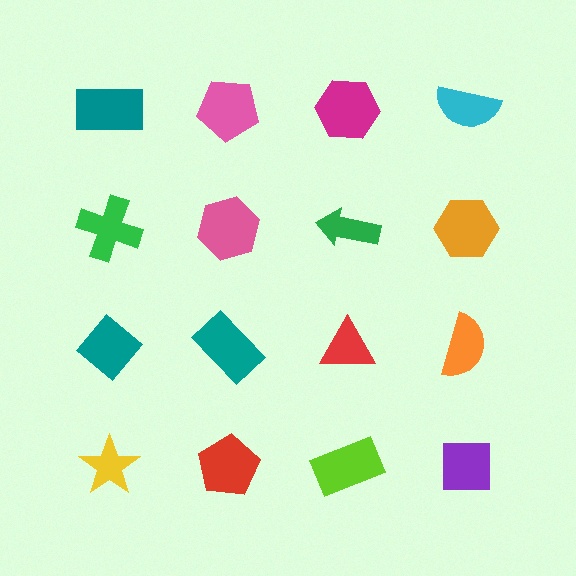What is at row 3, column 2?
A teal rectangle.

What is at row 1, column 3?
A magenta hexagon.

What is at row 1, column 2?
A pink pentagon.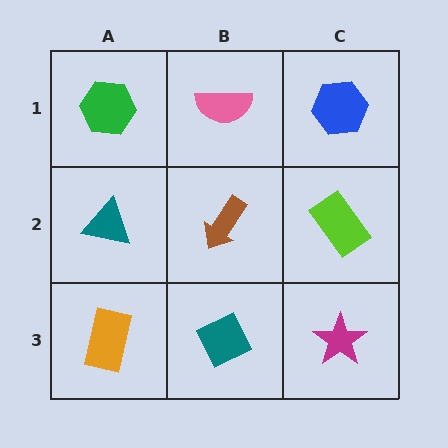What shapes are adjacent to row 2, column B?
A pink semicircle (row 1, column B), a teal diamond (row 3, column B), a teal triangle (row 2, column A), a lime rectangle (row 2, column C).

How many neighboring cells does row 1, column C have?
2.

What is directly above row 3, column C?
A lime rectangle.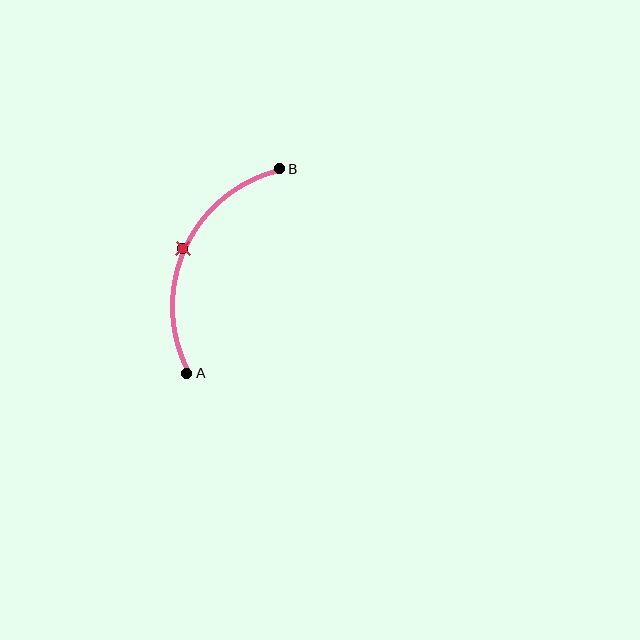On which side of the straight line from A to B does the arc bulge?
The arc bulges to the left of the straight line connecting A and B.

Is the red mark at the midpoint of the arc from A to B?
Yes. The red mark lies on the arc at equal arc-length from both A and B — it is the arc midpoint.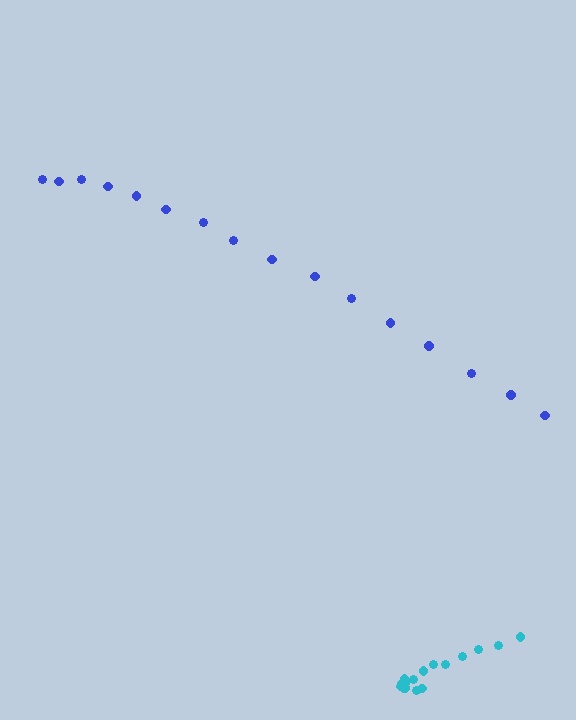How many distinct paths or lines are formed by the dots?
There are 2 distinct paths.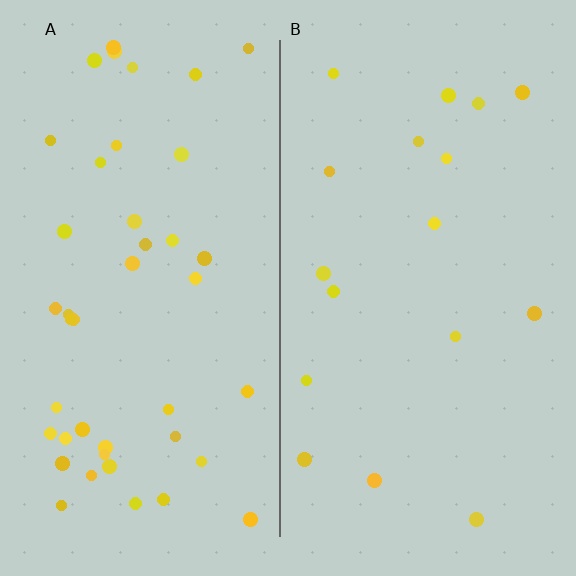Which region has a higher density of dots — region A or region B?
A (the left).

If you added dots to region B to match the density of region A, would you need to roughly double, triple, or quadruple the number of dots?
Approximately triple.